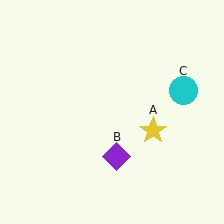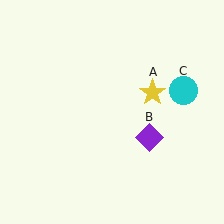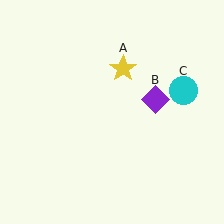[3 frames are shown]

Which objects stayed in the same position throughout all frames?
Cyan circle (object C) remained stationary.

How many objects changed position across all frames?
2 objects changed position: yellow star (object A), purple diamond (object B).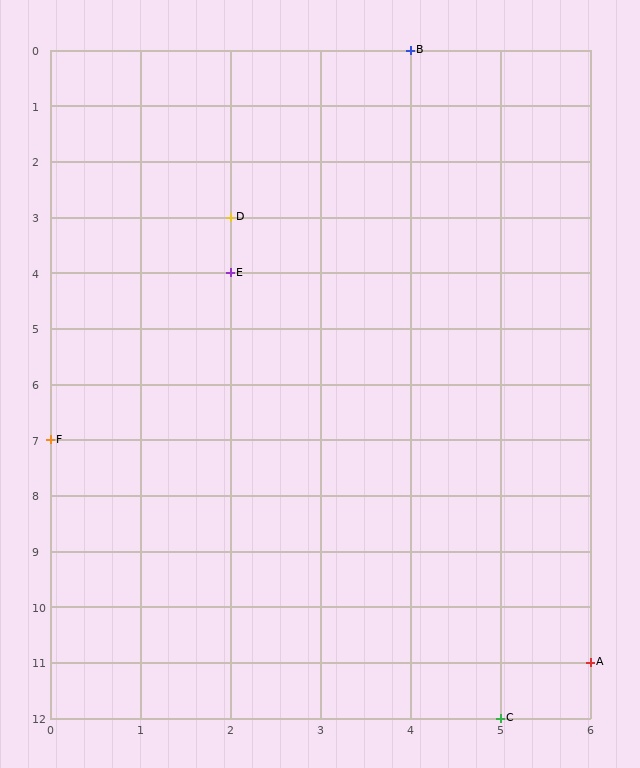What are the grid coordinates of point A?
Point A is at grid coordinates (6, 11).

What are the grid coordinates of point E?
Point E is at grid coordinates (2, 4).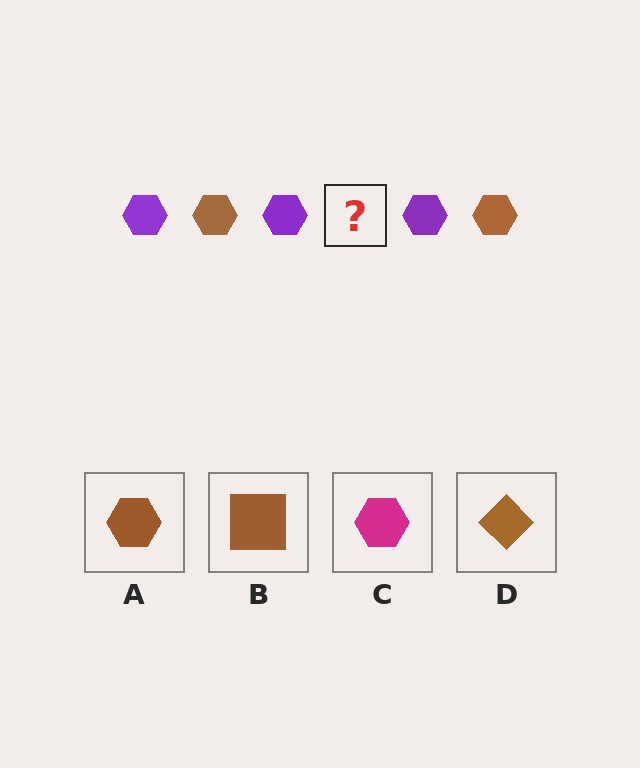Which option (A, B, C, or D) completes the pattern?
A.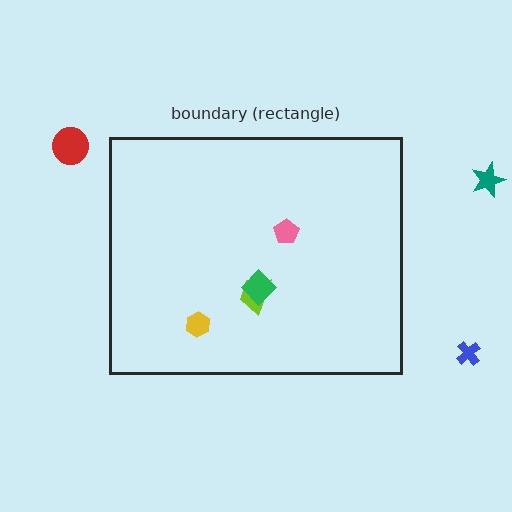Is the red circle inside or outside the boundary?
Outside.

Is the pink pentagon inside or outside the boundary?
Inside.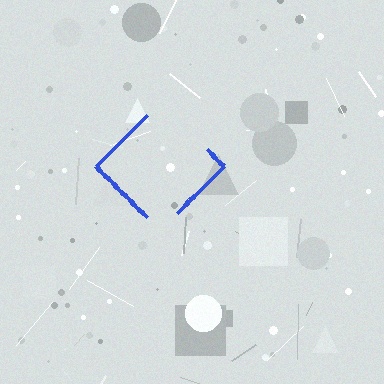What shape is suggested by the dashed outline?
The dashed outline suggests a diamond.